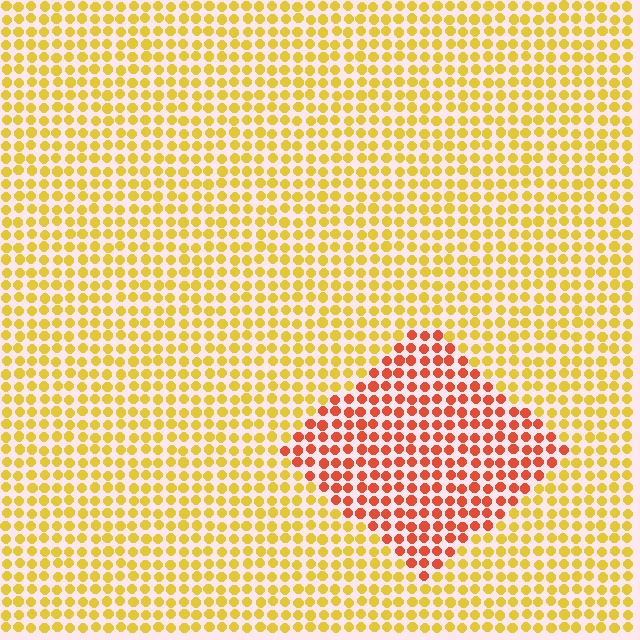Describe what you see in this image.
The image is filled with small yellow elements in a uniform arrangement. A diamond-shaped region is visible where the elements are tinted to a slightly different hue, forming a subtle color boundary.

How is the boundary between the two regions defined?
The boundary is defined purely by a slight shift in hue (about 43 degrees). Spacing, size, and orientation are identical on both sides.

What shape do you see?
I see a diamond.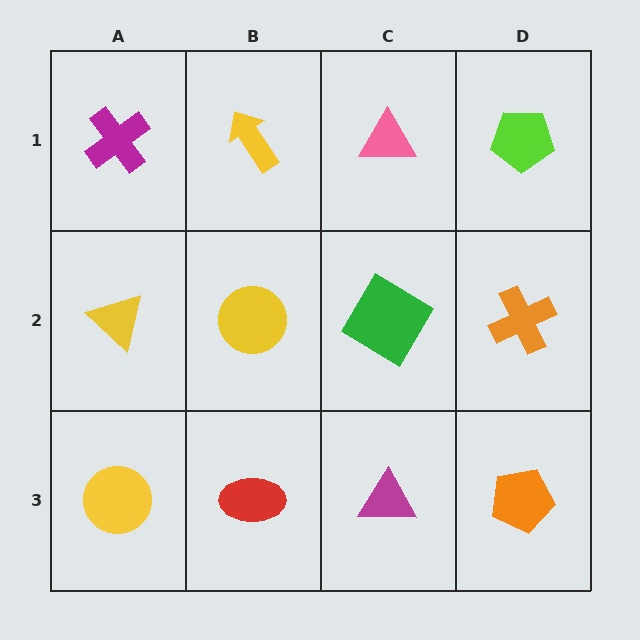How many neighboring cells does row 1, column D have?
2.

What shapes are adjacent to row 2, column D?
A lime pentagon (row 1, column D), an orange pentagon (row 3, column D), a green diamond (row 2, column C).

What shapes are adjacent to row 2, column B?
A yellow arrow (row 1, column B), a red ellipse (row 3, column B), a yellow triangle (row 2, column A), a green diamond (row 2, column C).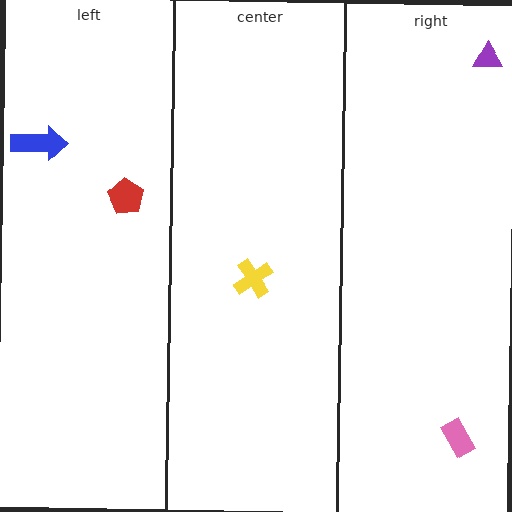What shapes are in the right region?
The pink rectangle, the purple triangle.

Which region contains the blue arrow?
The left region.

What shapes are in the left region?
The blue arrow, the red pentagon.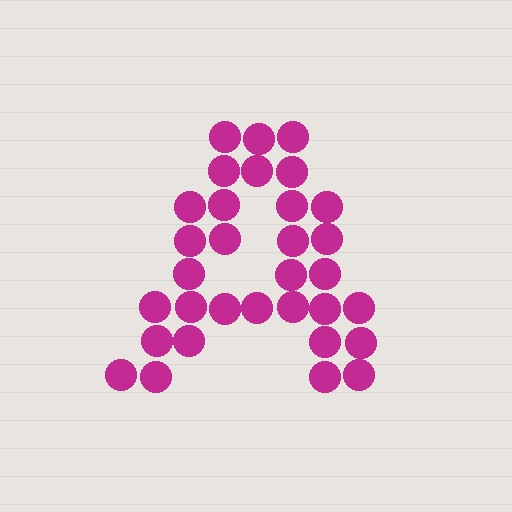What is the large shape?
The large shape is the letter A.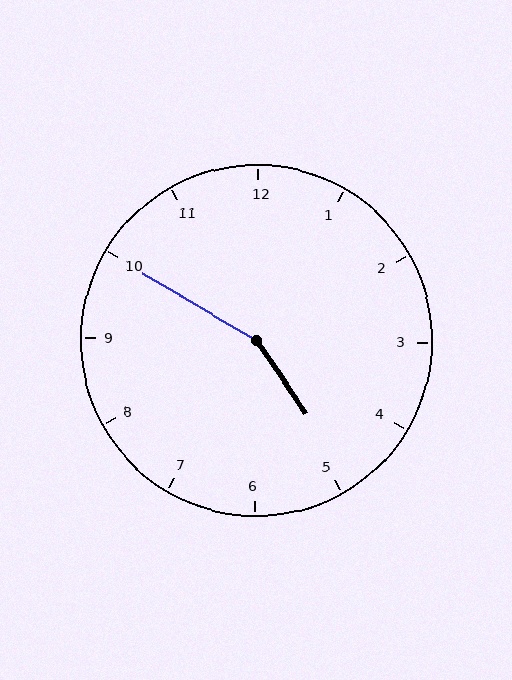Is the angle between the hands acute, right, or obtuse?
It is obtuse.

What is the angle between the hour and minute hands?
Approximately 155 degrees.